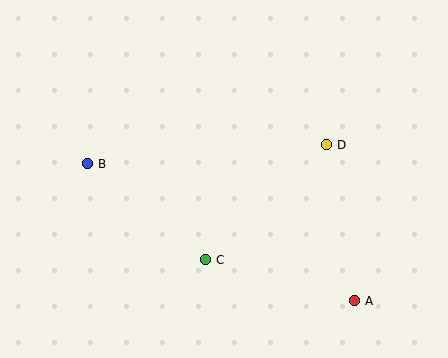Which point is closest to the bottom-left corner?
Point B is closest to the bottom-left corner.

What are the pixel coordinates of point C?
Point C is at (206, 260).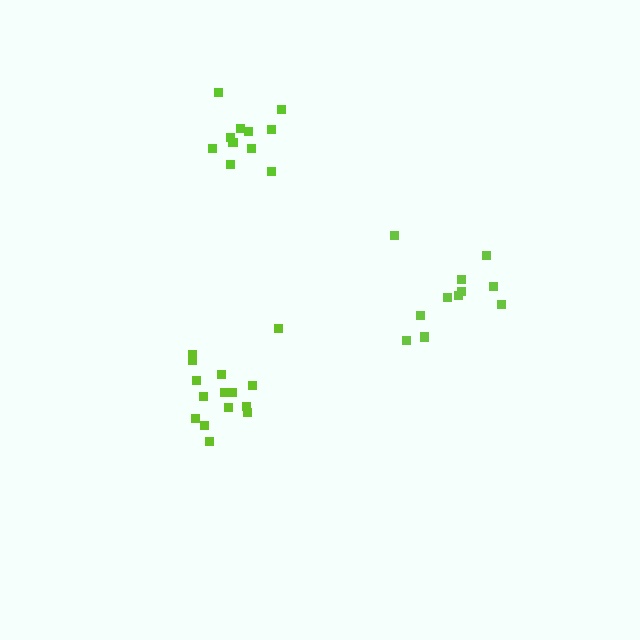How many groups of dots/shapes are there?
There are 3 groups.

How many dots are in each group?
Group 1: 11 dots, Group 2: 15 dots, Group 3: 11 dots (37 total).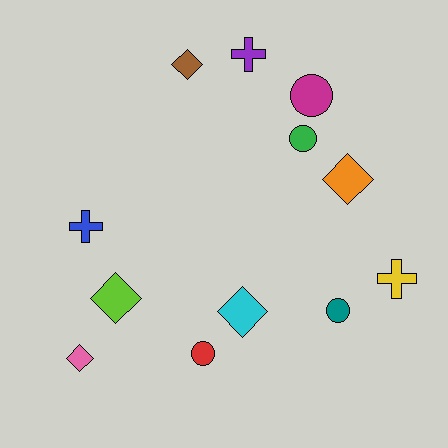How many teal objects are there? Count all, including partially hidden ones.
There is 1 teal object.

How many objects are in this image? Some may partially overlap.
There are 12 objects.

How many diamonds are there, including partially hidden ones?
There are 5 diamonds.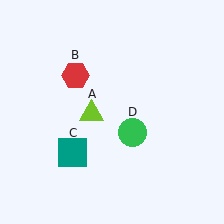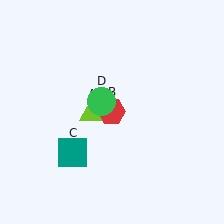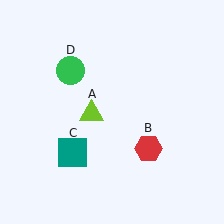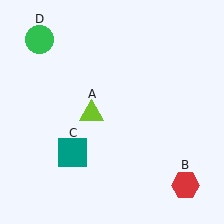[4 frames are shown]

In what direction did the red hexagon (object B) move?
The red hexagon (object B) moved down and to the right.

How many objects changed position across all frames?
2 objects changed position: red hexagon (object B), green circle (object D).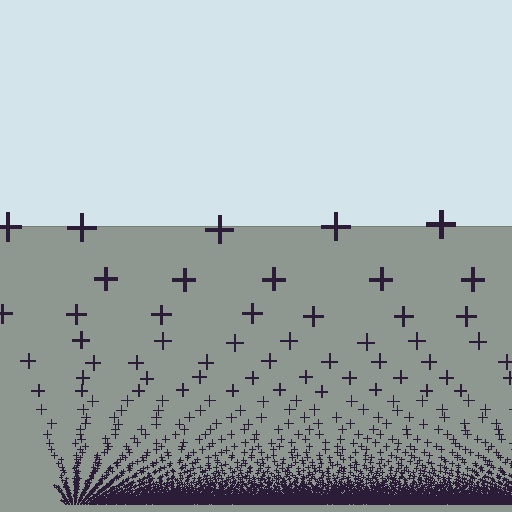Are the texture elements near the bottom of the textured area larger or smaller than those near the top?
Smaller. The gradient is inverted — elements near the bottom are smaller and denser.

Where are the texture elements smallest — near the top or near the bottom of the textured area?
Near the bottom.